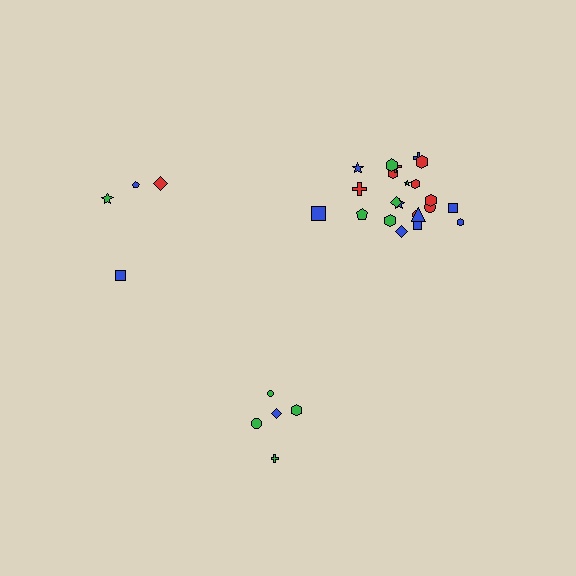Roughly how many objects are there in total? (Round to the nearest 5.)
Roughly 30 objects in total.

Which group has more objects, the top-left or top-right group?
The top-right group.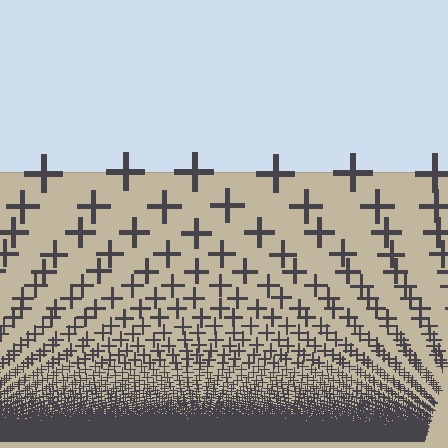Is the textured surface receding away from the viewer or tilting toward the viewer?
The surface appears to tilt toward the viewer. Texture elements get larger and sparser toward the top.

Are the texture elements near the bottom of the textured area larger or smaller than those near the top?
Smaller. The gradient is inverted — elements near the bottom are smaller and denser.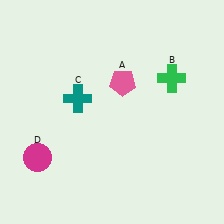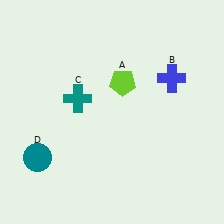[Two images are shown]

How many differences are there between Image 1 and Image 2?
There are 3 differences between the two images.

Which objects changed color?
A changed from pink to lime. B changed from green to blue. D changed from magenta to teal.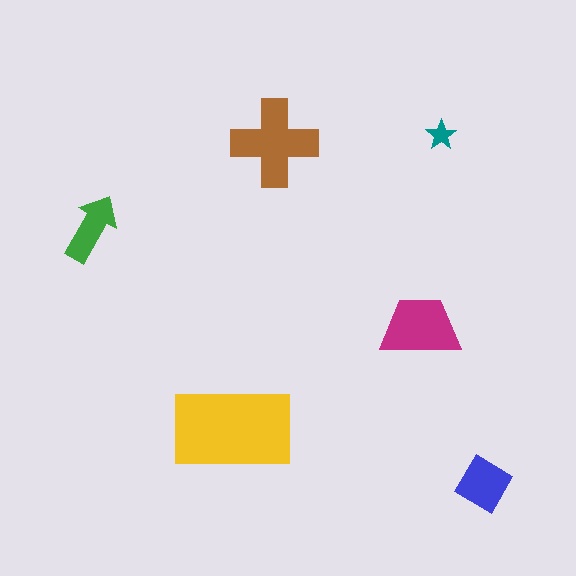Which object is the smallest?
The teal star.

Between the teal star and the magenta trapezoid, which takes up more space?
The magenta trapezoid.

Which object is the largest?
The yellow rectangle.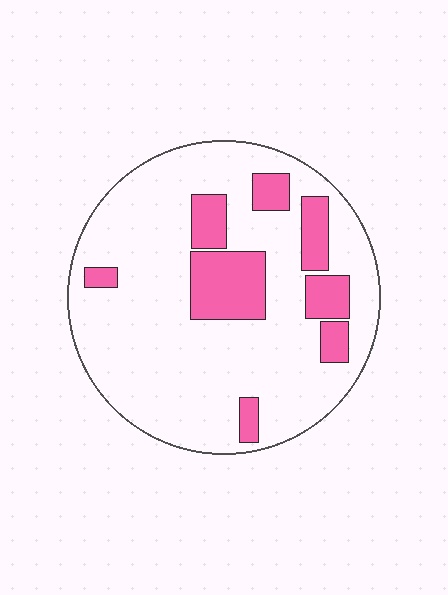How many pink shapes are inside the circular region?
8.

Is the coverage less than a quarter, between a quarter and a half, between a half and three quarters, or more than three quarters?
Less than a quarter.